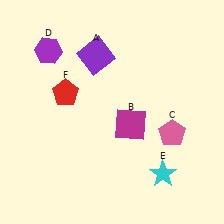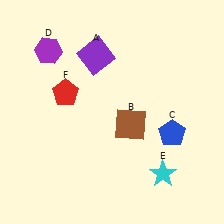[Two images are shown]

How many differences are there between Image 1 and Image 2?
There are 2 differences between the two images.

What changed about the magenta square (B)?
In Image 1, B is magenta. In Image 2, it changed to brown.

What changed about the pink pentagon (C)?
In Image 1, C is pink. In Image 2, it changed to blue.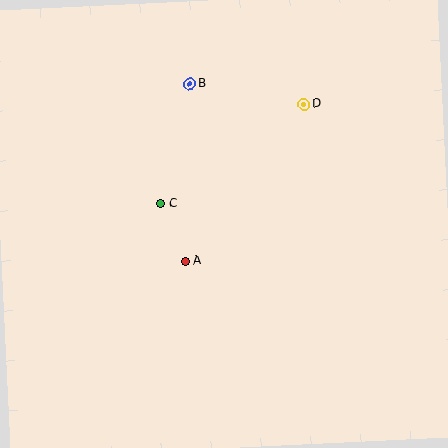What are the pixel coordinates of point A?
Point A is at (185, 261).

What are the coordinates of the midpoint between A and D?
The midpoint between A and D is at (245, 183).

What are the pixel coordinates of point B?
Point B is at (190, 84).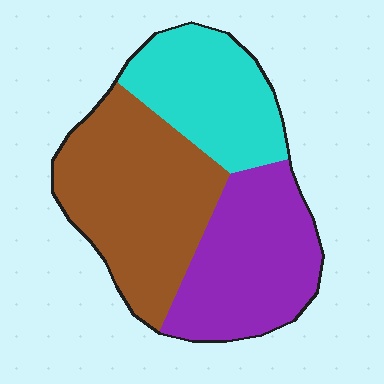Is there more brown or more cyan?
Brown.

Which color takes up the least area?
Cyan, at roughly 25%.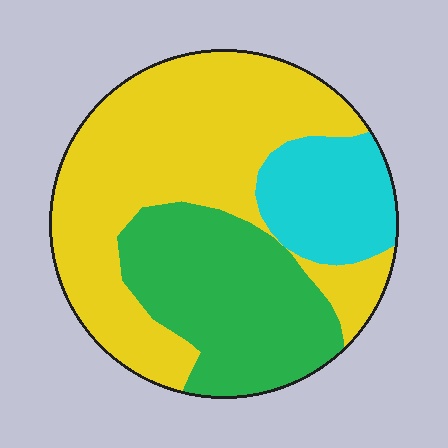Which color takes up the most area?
Yellow, at roughly 55%.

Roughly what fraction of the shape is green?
Green covers roughly 30% of the shape.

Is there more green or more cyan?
Green.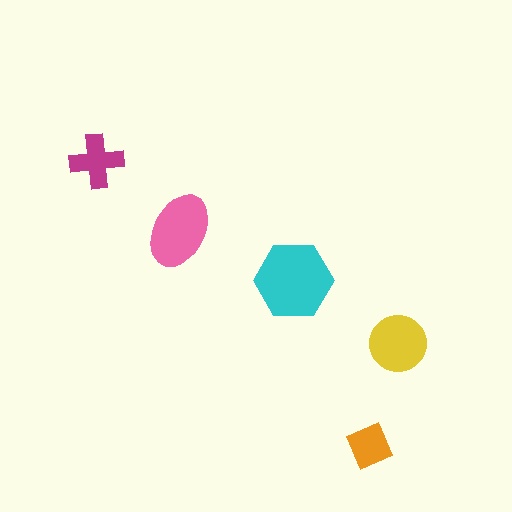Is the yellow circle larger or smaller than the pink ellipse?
Smaller.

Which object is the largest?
The cyan hexagon.